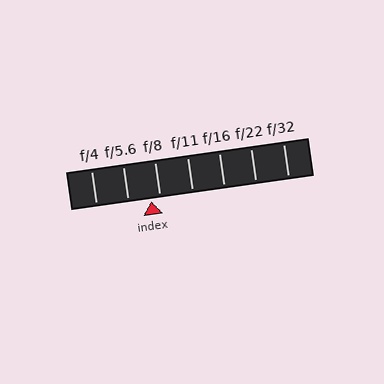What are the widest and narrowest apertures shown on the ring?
The widest aperture shown is f/4 and the narrowest is f/32.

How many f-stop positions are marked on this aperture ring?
There are 7 f-stop positions marked.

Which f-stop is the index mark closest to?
The index mark is closest to f/8.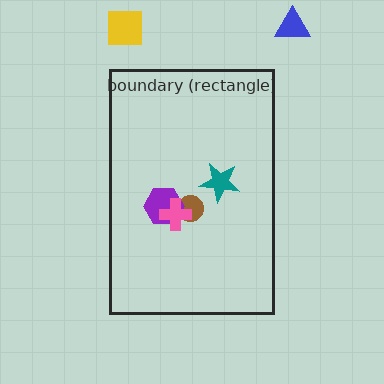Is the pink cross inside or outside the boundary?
Inside.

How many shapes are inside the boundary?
4 inside, 2 outside.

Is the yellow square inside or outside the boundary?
Outside.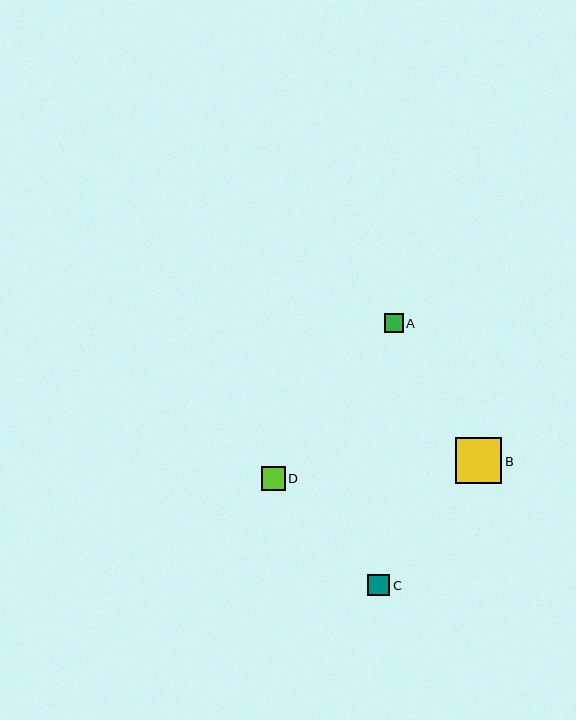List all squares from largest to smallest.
From largest to smallest: B, D, C, A.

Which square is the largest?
Square B is the largest with a size of approximately 46 pixels.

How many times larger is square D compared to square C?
Square D is approximately 1.1 times the size of square C.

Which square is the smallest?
Square A is the smallest with a size of approximately 19 pixels.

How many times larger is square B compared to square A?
Square B is approximately 2.4 times the size of square A.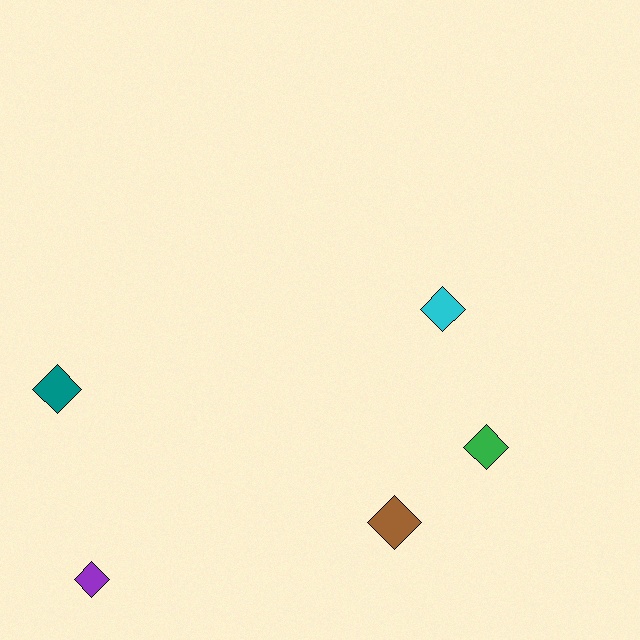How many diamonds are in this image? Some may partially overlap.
There are 5 diamonds.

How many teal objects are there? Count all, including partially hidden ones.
There is 1 teal object.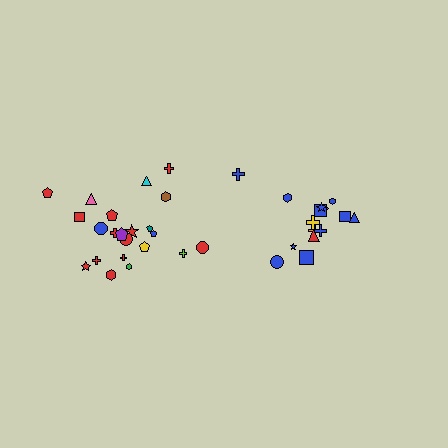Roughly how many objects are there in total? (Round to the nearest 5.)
Roughly 35 objects in total.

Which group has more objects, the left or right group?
The left group.